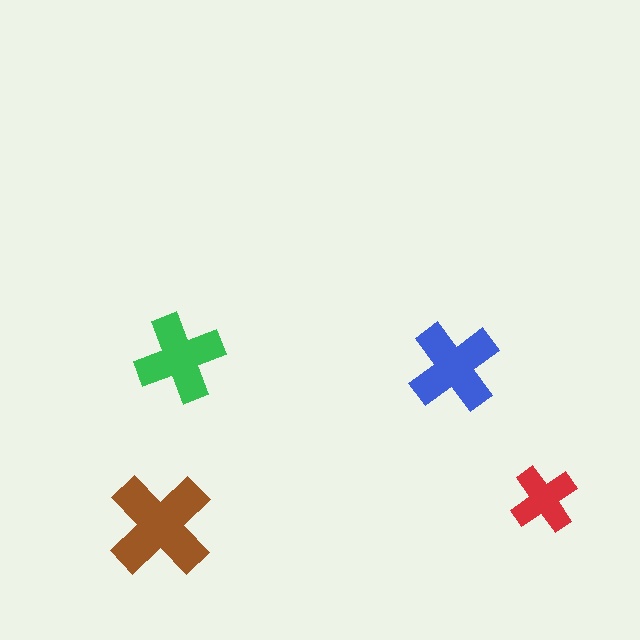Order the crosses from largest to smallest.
the brown one, the blue one, the green one, the red one.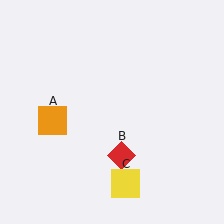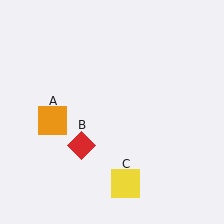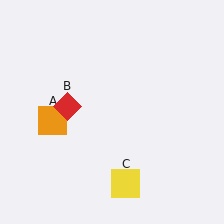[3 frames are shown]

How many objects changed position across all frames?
1 object changed position: red diamond (object B).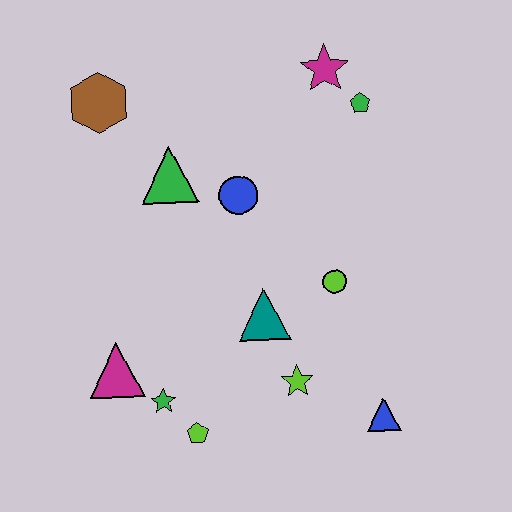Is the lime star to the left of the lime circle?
Yes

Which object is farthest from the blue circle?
The blue triangle is farthest from the blue circle.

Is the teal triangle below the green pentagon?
Yes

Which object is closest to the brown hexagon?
The green triangle is closest to the brown hexagon.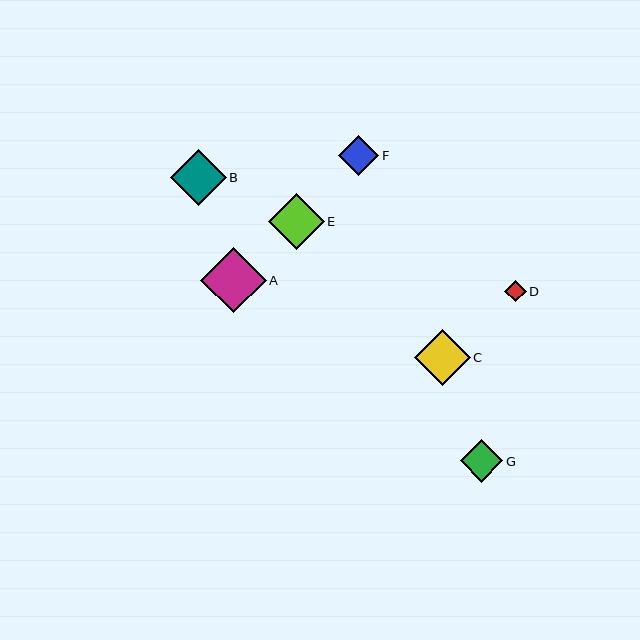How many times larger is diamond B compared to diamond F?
Diamond B is approximately 1.4 times the size of diamond F.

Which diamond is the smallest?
Diamond D is the smallest with a size of approximately 21 pixels.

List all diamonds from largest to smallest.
From largest to smallest: A, C, B, E, G, F, D.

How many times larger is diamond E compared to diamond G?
Diamond E is approximately 1.3 times the size of diamond G.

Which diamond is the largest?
Diamond A is the largest with a size of approximately 65 pixels.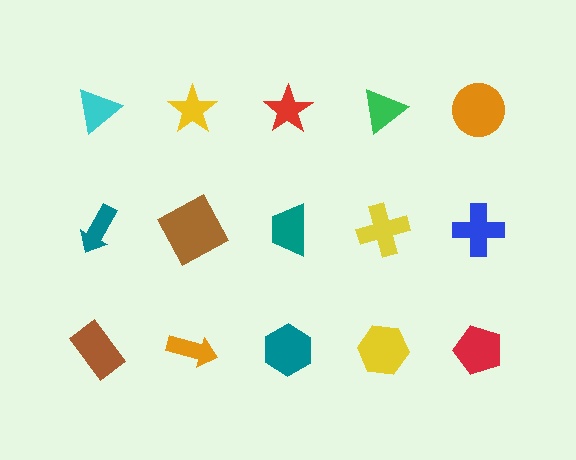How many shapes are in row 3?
5 shapes.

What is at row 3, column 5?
A red pentagon.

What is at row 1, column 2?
A yellow star.